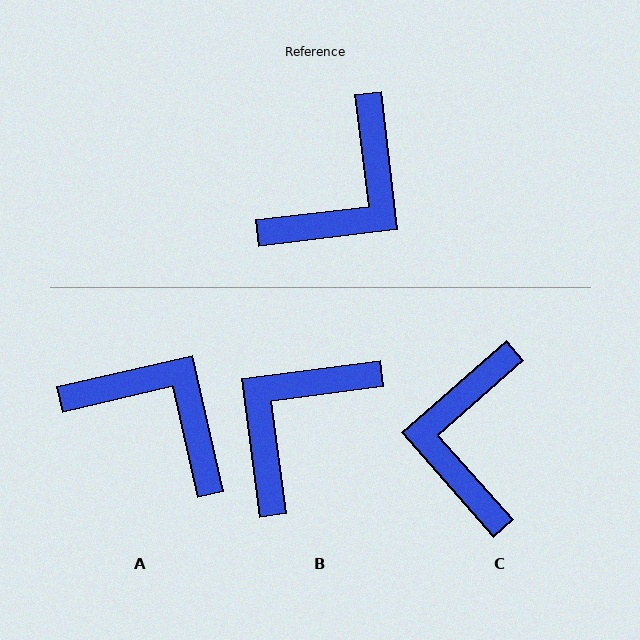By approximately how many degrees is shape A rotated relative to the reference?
Approximately 96 degrees counter-clockwise.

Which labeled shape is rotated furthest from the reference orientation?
B, about 179 degrees away.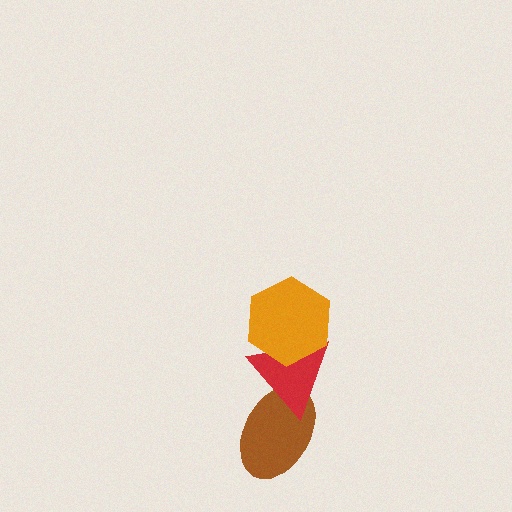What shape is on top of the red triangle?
The orange hexagon is on top of the red triangle.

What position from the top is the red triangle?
The red triangle is 2nd from the top.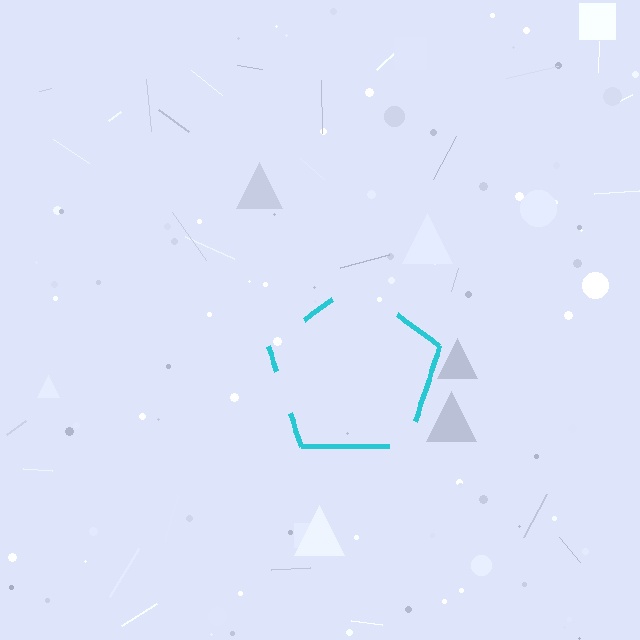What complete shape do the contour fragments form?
The contour fragments form a pentagon.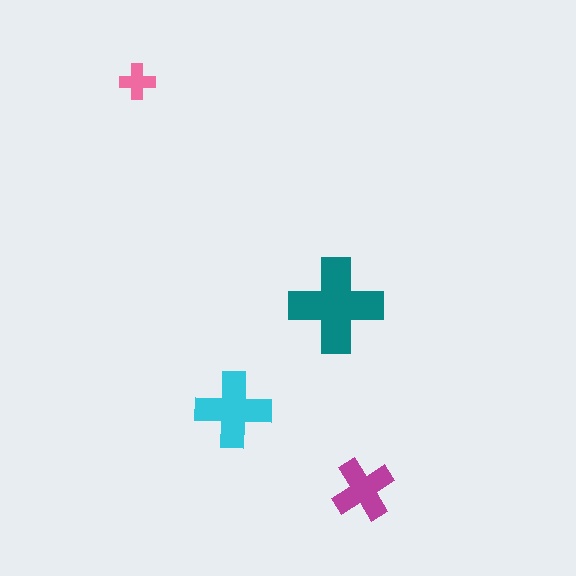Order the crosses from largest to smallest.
the teal one, the cyan one, the magenta one, the pink one.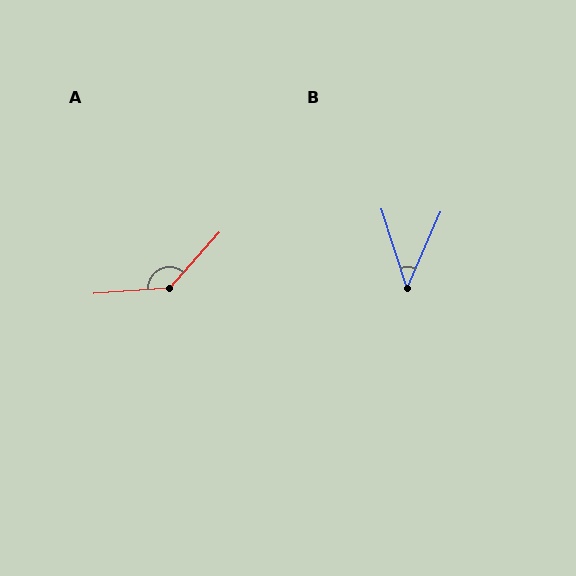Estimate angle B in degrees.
Approximately 42 degrees.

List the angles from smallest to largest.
B (42°), A (136°).